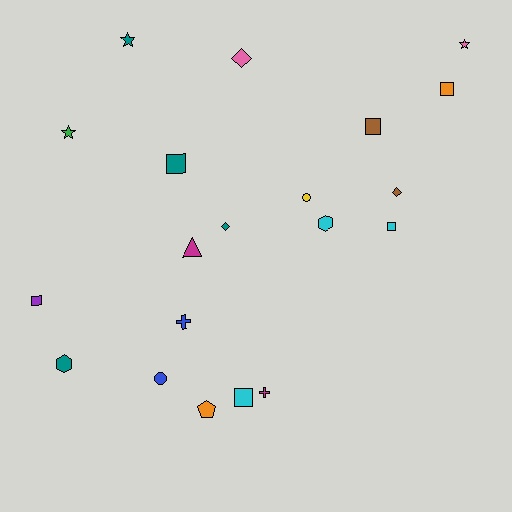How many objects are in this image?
There are 20 objects.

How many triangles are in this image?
There is 1 triangle.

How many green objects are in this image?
There is 1 green object.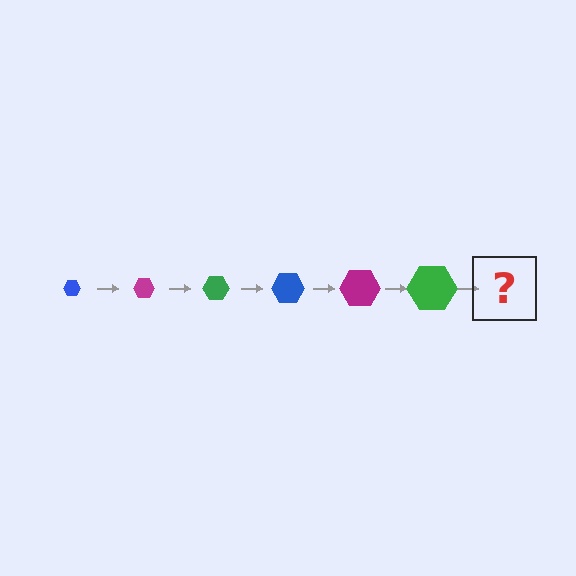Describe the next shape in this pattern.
It should be a blue hexagon, larger than the previous one.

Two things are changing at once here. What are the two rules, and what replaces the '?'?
The two rules are that the hexagon grows larger each step and the color cycles through blue, magenta, and green. The '?' should be a blue hexagon, larger than the previous one.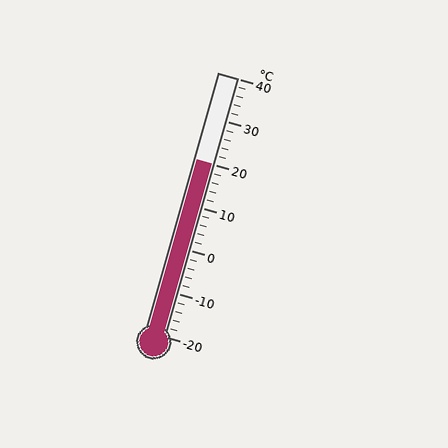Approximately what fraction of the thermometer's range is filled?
The thermometer is filled to approximately 65% of its range.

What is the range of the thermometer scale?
The thermometer scale ranges from -20°C to 40°C.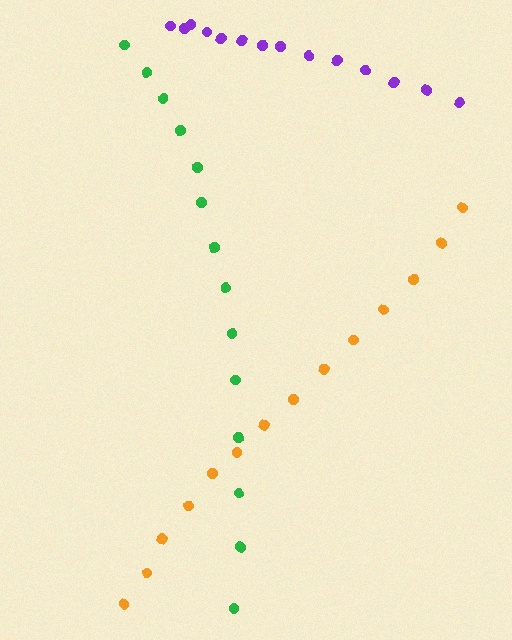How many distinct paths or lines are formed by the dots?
There are 3 distinct paths.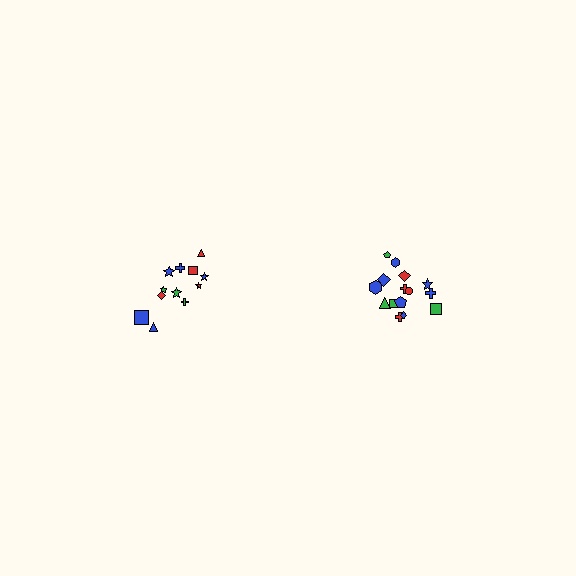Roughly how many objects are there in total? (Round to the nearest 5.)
Roughly 25 objects in total.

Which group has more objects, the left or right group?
The right group.